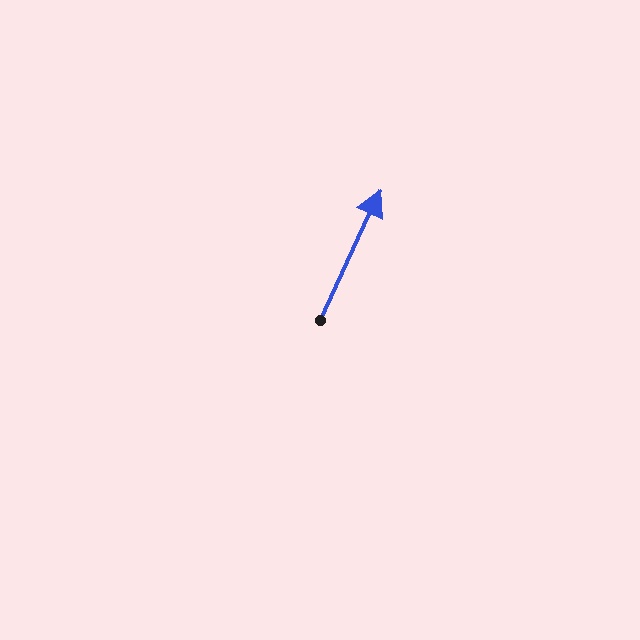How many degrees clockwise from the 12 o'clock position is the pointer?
Approximately 25 degrees.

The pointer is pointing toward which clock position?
Roughly 1 o'clock.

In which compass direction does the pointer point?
Northeast.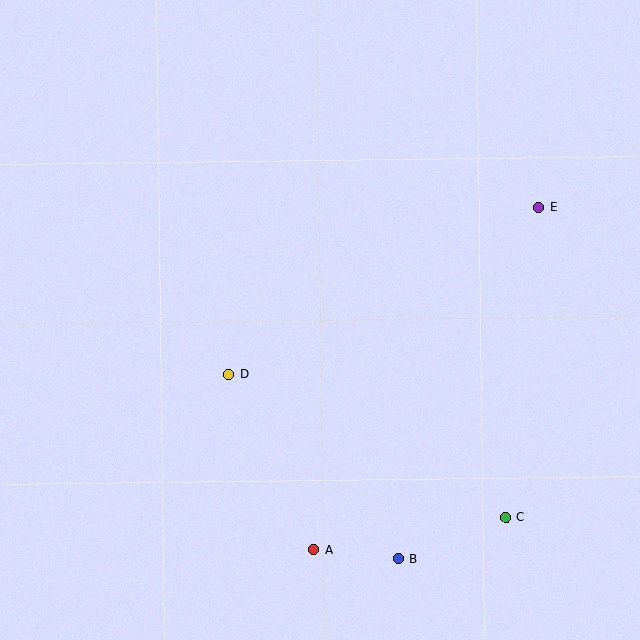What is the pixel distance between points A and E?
The distance between A and E is 410 pixels.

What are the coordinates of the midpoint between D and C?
The midpoint between D and C is at (367, 446).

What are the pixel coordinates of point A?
Point A is at (314, 550).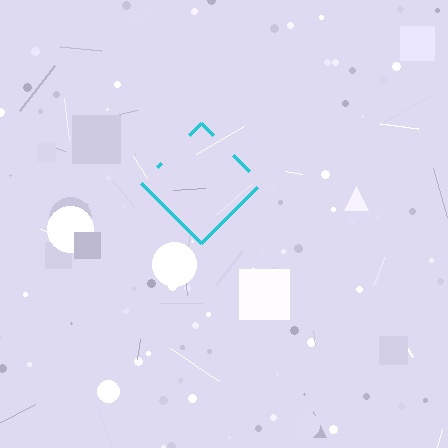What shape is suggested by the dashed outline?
The dashed outline suggests a diamond.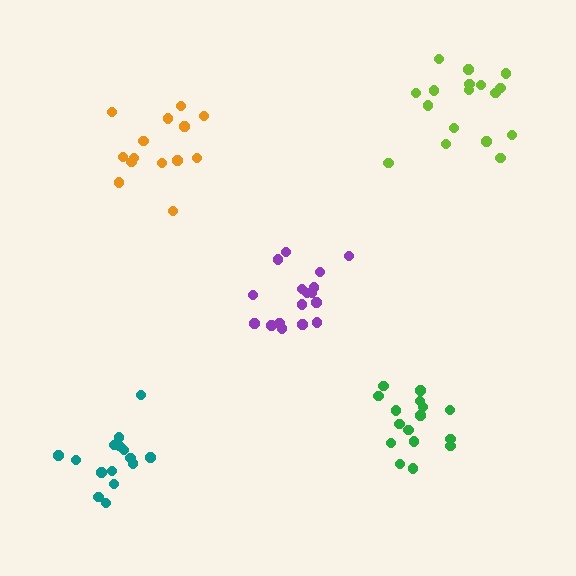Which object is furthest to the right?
The lime cluster is rightmost.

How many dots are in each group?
Group 1: 17 dots, Group 2: 14 dots, Group 3: 17 dots, Group 4: 16 dots, Group 5: 15 dots (79 total).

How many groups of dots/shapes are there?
There are 5 groups.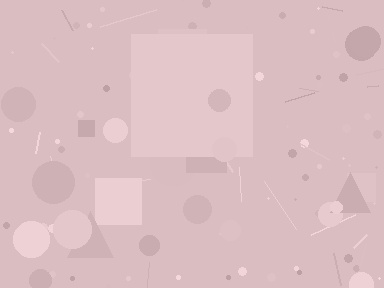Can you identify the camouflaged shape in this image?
The camouflaged shape is a square.